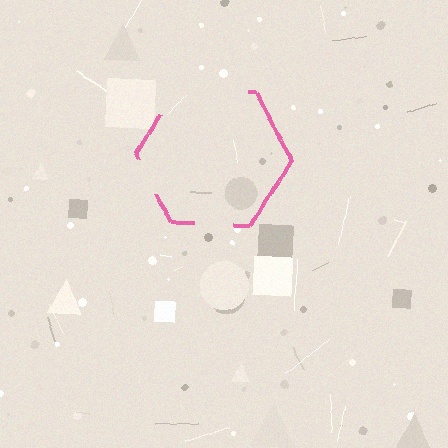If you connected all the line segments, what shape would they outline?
They would outline a hexagon.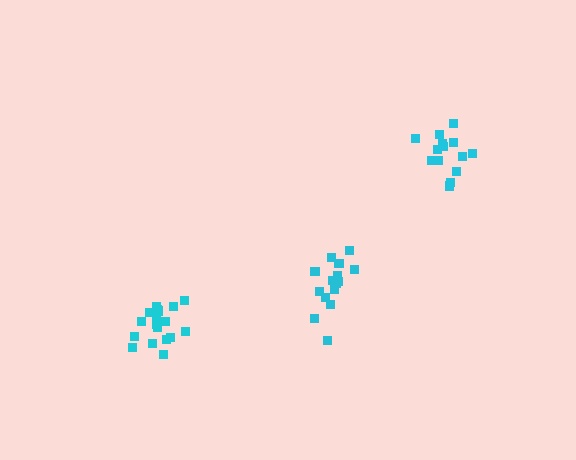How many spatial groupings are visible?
There are 3 spatial groupings.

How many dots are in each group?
Group 1: 15 dots, Group 2: 19 dots, Group 3: 15 dots (49 total).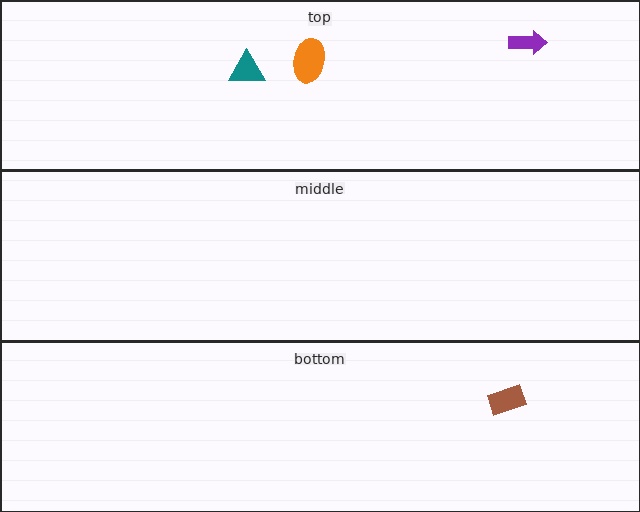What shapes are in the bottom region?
The brown rectangle.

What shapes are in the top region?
The orange ellipse, the purple arrow, the teal triangle.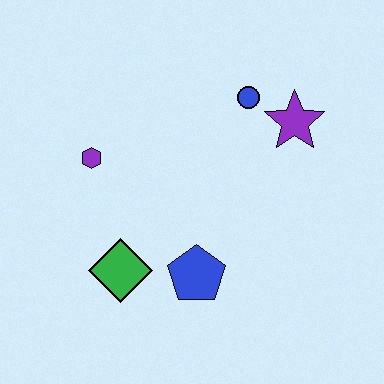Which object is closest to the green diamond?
The blue pentagon is closest to the green diamond.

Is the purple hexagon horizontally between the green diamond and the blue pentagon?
No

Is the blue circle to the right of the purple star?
No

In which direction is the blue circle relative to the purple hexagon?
The blue circle is to the right of the purple hexagon.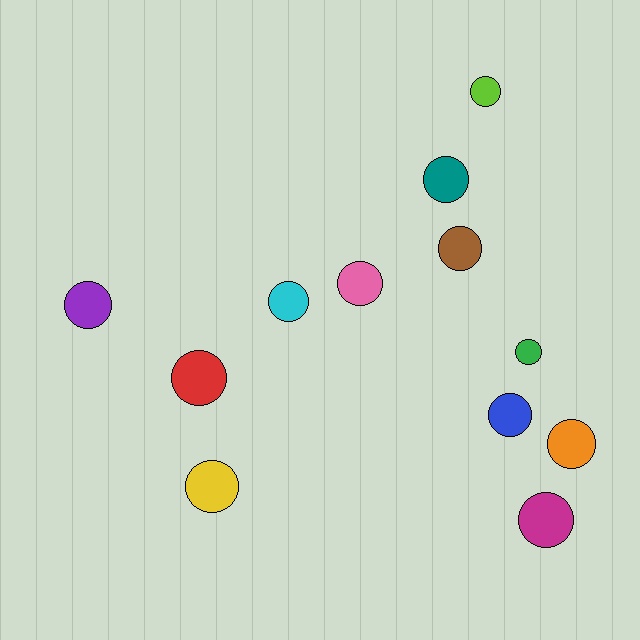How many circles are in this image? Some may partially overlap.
There are 12 circles.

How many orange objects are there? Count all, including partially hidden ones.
There is 1 orange object.